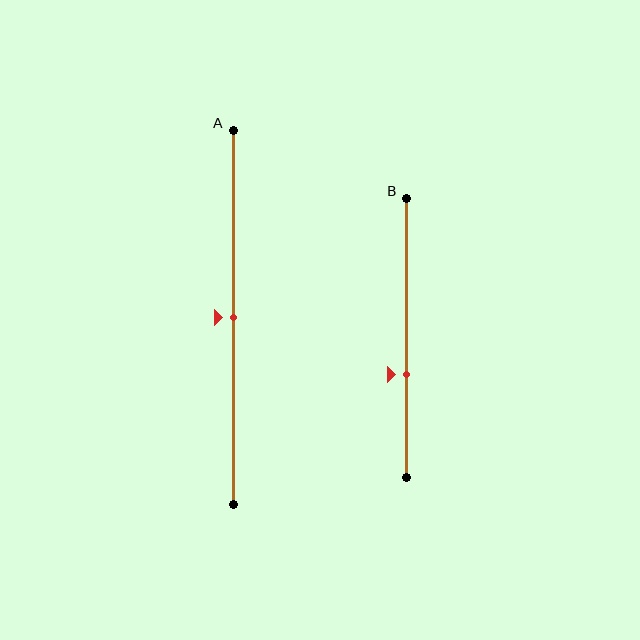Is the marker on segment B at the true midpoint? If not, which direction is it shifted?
No, the marker on segment B is shifted downward by about 13% of the segment length.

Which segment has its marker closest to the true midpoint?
Segment A has its marker closest to the true midpoint.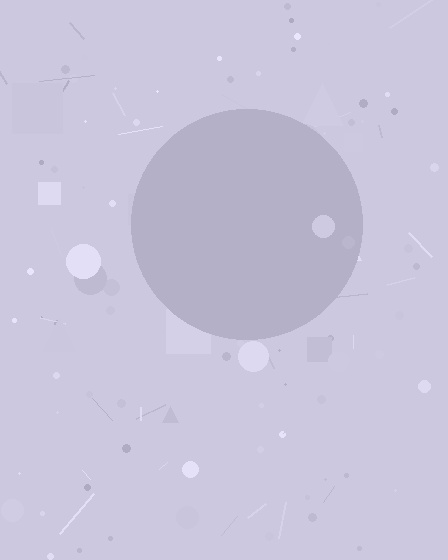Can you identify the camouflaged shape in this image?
The camouflaged shape is a circle.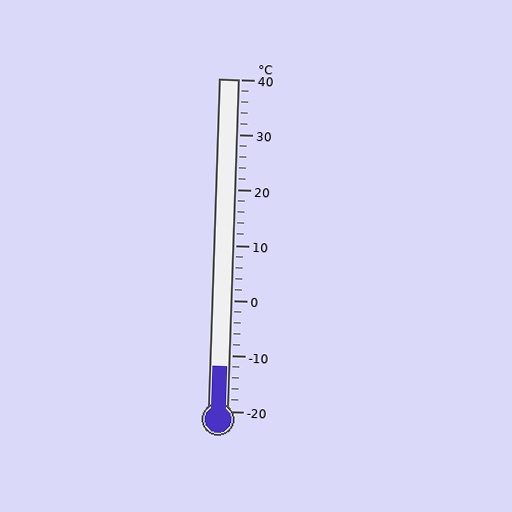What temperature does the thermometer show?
The thermometer shows approximately -12°C.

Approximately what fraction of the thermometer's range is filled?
The thermometer is filled to approximately 15% of its range.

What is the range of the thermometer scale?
The thermometer scale ranges from -20°C to 40°C.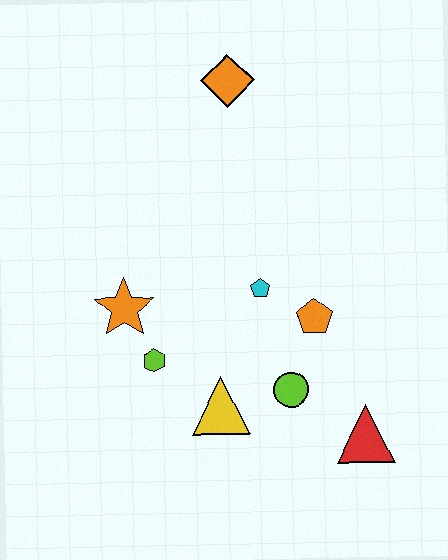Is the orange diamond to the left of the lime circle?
Yes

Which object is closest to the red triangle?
The lime circle is closest to the red triangle.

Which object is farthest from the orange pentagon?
The orange diamond is farthest from the orange pentagon.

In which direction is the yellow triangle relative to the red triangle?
The yellow triangle is to the left of the red triangle.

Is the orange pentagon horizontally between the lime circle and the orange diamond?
No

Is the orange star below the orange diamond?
Yes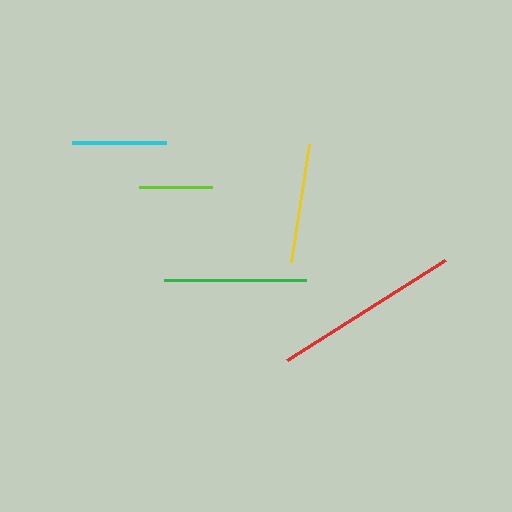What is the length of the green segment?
The green segment is approximately 142 pixels long.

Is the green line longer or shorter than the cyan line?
The green line is longer than the cyan line.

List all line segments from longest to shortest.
From longest to shortest: red, green, yellow, cyan, lime.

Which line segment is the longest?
The red line is the longest at approximately 187 pixels.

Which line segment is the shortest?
The lime line is the shortest at approximately 73 pixels.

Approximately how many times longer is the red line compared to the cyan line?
The red line is approximately 2.0 times the length of the cyan line.